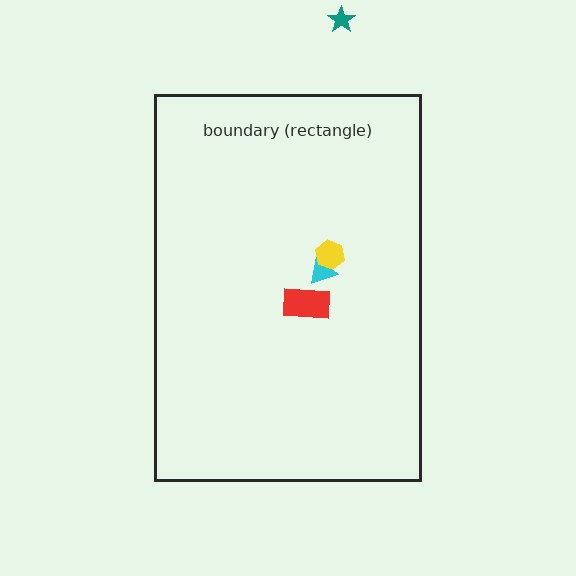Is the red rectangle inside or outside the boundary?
Inside.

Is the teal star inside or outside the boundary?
Outside.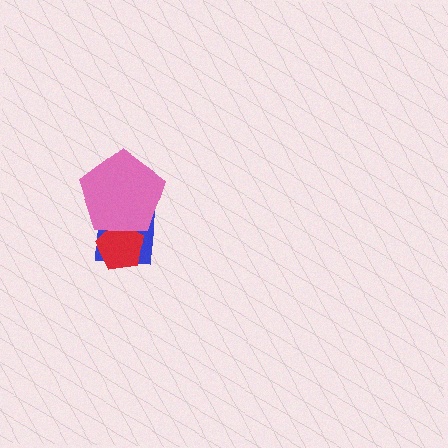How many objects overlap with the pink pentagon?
2 objects overlap with the pink pentagon.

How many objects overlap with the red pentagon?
2 objects overlap with the red pentagon.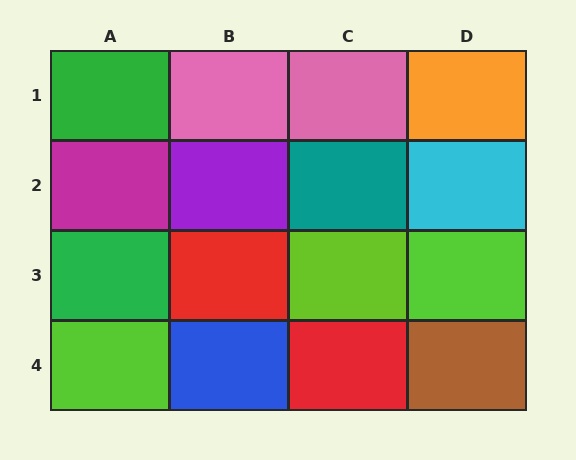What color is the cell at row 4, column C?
Red.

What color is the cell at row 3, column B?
Red.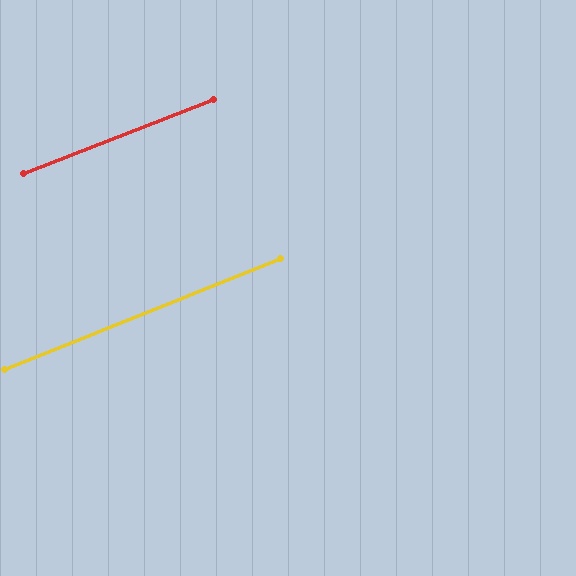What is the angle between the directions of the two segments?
Approximately 1 degree.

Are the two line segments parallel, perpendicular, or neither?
Parallel — their directions differ by only 0.6°.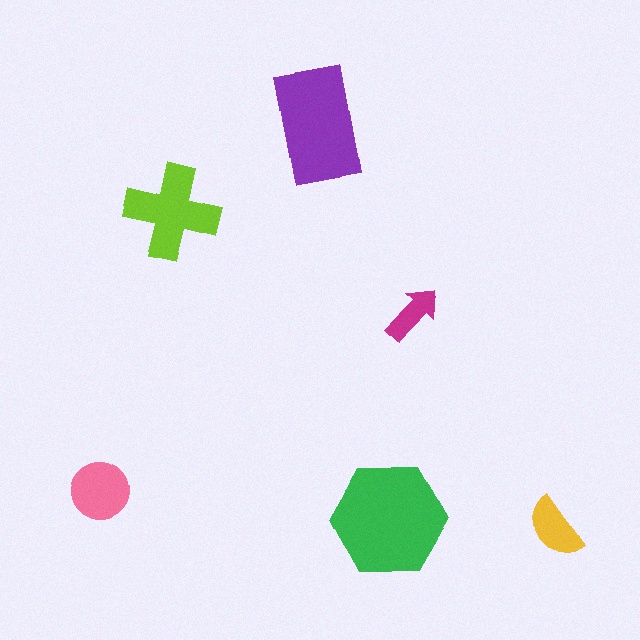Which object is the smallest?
The magenta arrow.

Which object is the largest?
The green hexagon.